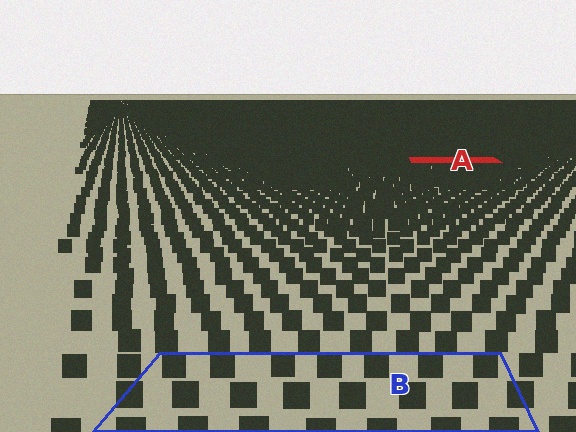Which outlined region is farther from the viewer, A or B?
Region A is farther from the viewer — the texture elements inside it appear smaller and more densely packed.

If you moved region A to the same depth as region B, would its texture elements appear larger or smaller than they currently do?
They would appear larger. At a closer depth, the same texture elements are projected at a bigger on-screen size.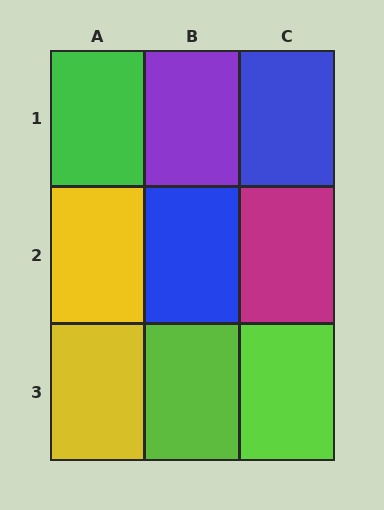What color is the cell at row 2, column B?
Blue.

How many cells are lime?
2 cells are lime.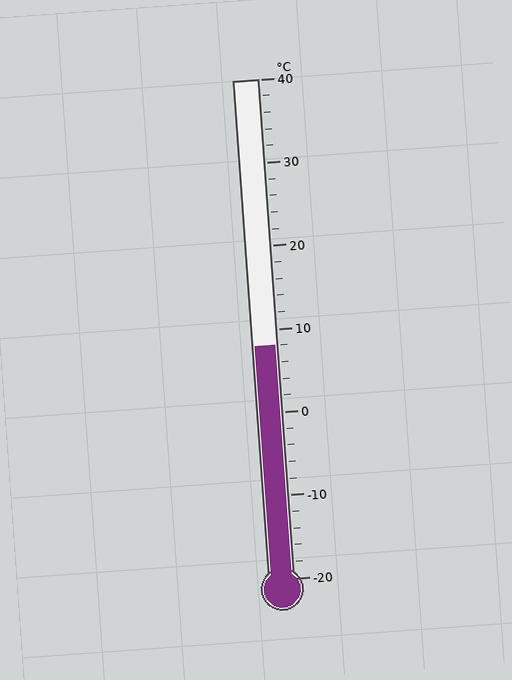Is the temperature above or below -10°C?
The temperature is above -10°C.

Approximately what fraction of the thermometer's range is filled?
The thermometer is filled to approximately 45% of its range.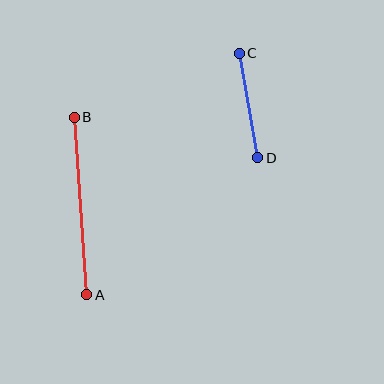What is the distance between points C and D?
The distance is approximately 106 pixels.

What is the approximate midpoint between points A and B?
The midpoint is at approximately (80, 206) pixels.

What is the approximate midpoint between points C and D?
The midpoint is at approximately (249, 106) pixels.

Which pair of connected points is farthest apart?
Points A and B are farthest apart.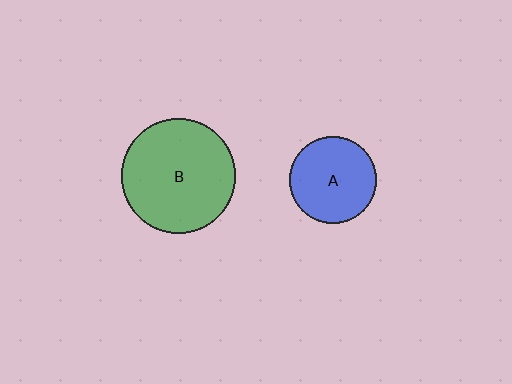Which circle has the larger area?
Circle B (green).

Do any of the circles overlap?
No, none of the circles overlap.